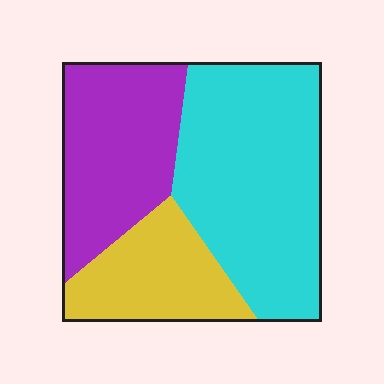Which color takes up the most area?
Cyan, at roughly 50%.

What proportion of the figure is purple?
Purple covers 30% of the figure.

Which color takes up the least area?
Yellow, at roughly 20%.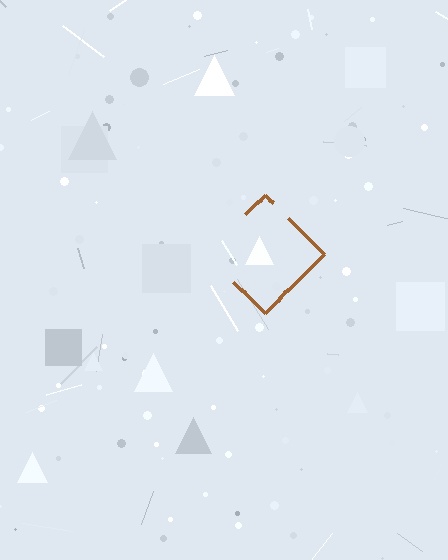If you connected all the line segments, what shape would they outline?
They would outline a diamond.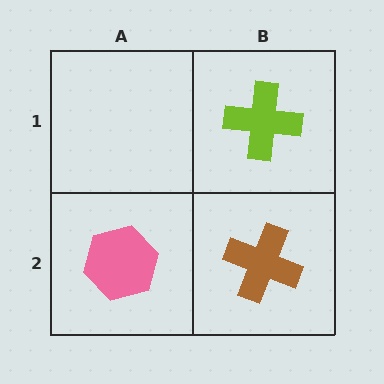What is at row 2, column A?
A pink hexagon.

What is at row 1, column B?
A lime cross.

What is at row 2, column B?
A brown cross.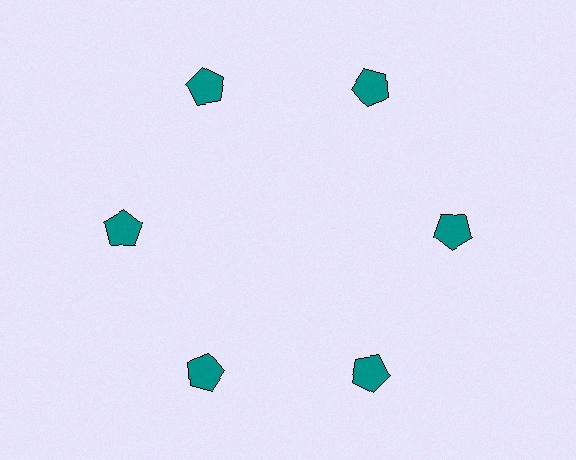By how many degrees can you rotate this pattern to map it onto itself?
The pattern maps onto itself every 60 degrees of rotation.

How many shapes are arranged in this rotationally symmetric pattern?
There are 6 shapes, arranged in 6 groups of 1.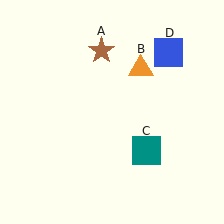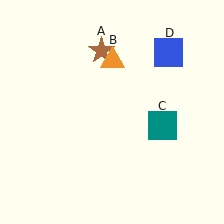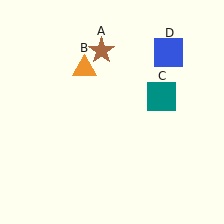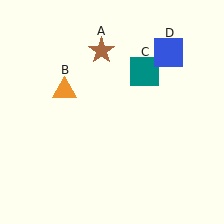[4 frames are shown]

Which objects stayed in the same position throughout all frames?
Brown star (object A) and blue square (object D) remained stationary.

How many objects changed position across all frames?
2 objects changed position: orange triangle (object B), teal square (object C).